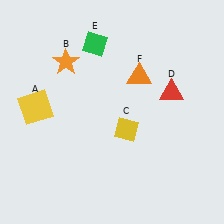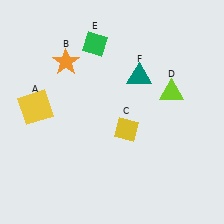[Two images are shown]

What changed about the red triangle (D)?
In Image 1, D is red. In Image 2, it changed to lime.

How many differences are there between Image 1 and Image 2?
There are 2 differences between the two images.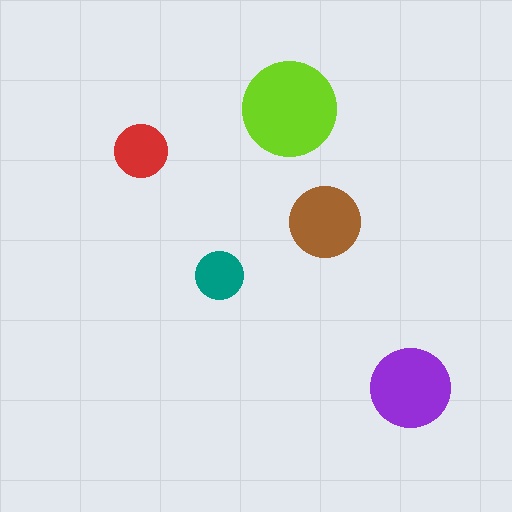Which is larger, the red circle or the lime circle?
The lime one.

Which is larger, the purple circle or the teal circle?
The purple one.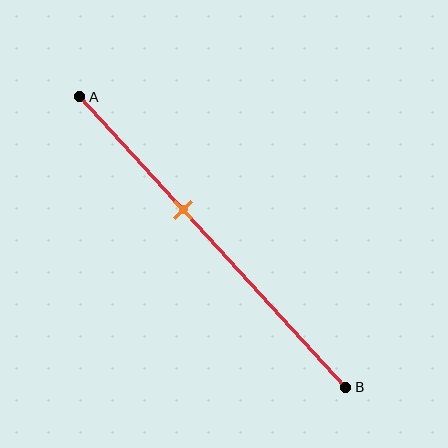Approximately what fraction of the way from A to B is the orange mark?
The orange mark is approximately 40% of the way from A to B.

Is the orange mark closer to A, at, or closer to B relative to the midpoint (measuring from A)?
The orange mark is closer to point A than the midpoint of segment AB.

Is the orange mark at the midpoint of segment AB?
No, the mark is at about 40% from A, not at the 50% midpoint.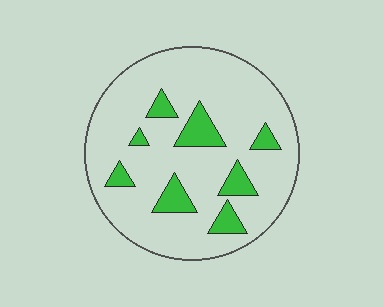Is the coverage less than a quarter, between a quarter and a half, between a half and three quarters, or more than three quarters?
Less than a quarter.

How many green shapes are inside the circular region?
8.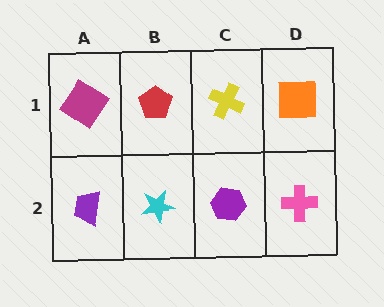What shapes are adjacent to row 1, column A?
A purple trapezoid (row 2, column A), a red pentagon (row 1, column B).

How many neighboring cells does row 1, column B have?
3.